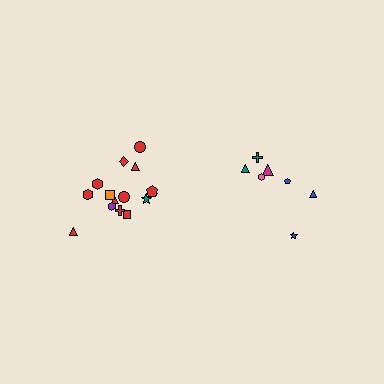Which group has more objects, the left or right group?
The left group.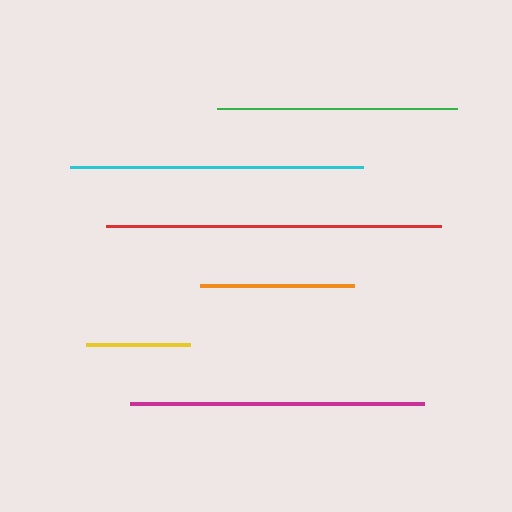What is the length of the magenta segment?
The magenta segment is approximately 294 pixels long.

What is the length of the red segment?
The red segment is approximately 335 pixels long.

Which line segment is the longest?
The red line is the longest at approximately 335 pixels.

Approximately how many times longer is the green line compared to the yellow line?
The green line is approximately 2.3 times the length of the yellow line.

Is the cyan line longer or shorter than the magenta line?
The magenta line is longer than the cyan line.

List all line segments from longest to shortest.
From longest to shortest: red, magenta, cyan, green, orange, yellow.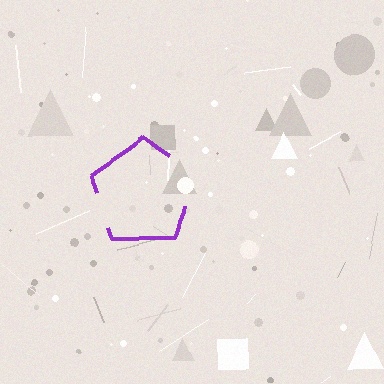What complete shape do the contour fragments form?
The contour fragments form a pentagon.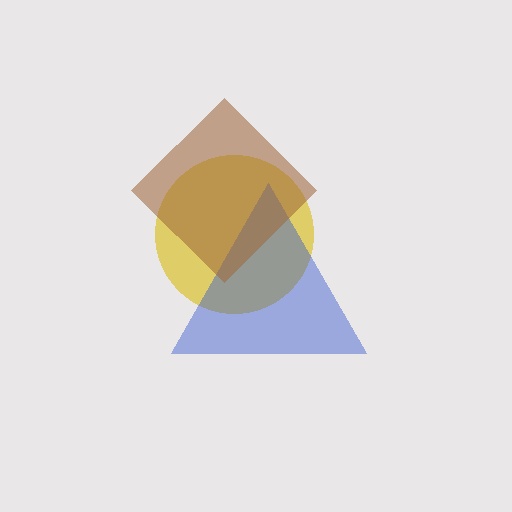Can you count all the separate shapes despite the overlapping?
Yes, there are 3 separate shapes.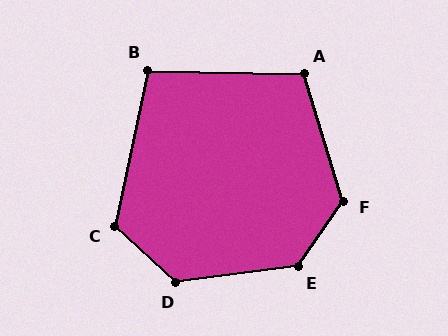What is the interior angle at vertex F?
Approximately 129 degrees (obtuse).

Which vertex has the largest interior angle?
E, at approximately 131 degrees.